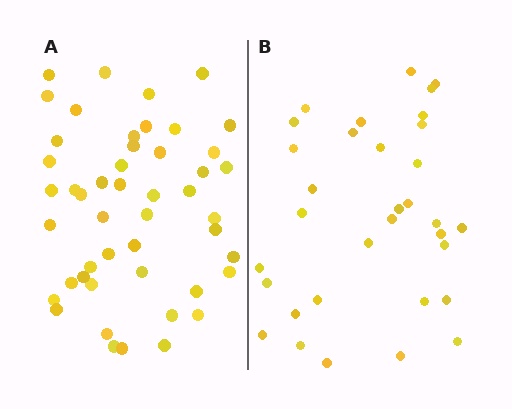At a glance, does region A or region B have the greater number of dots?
Region A (the left region) has more dots.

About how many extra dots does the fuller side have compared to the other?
Region A has approximately 15 more dots than region B.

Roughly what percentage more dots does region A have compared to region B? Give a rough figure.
About 45% more.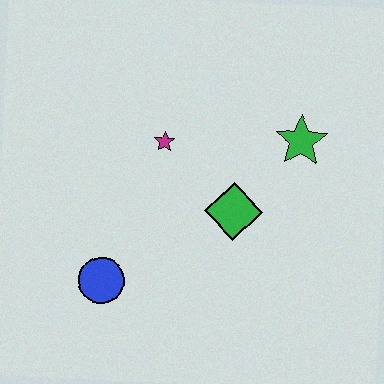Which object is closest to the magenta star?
The green diamond is closest to the magenta star.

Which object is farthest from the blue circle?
The green star is farthest from the blue circle.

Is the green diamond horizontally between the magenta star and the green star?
Yes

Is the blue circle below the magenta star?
Yes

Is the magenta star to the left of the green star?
Yes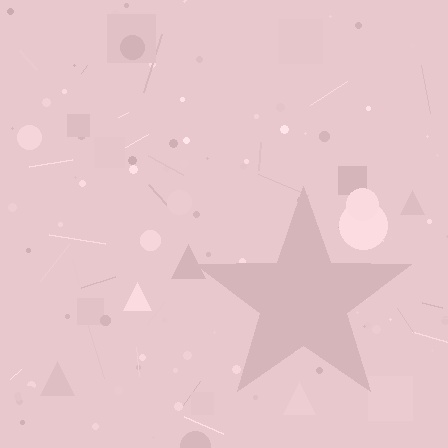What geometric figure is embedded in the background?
A star is embedded in the background.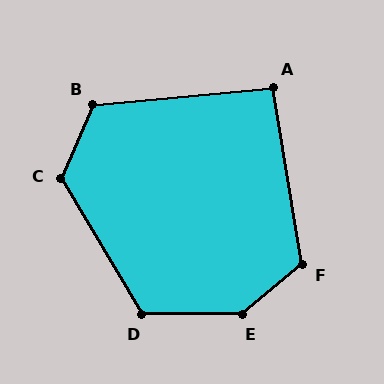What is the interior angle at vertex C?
Approximately 125 degrees (obtuse).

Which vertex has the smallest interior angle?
A, at approximately 94 degrees.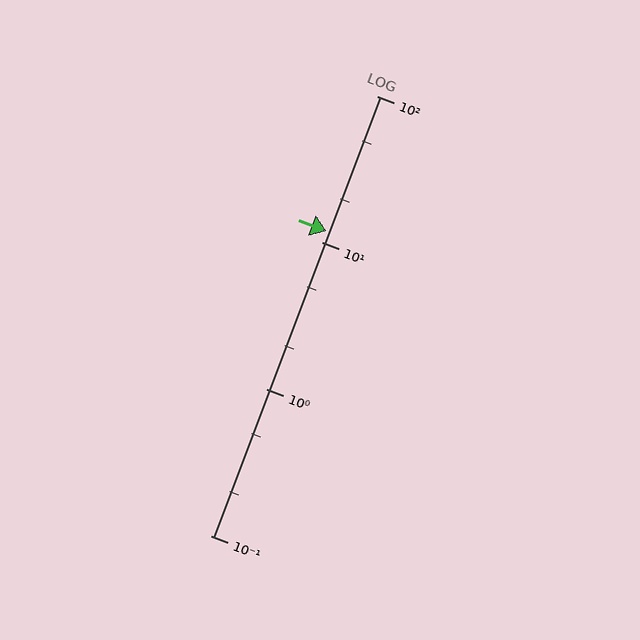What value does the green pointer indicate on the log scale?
The pointer indicates approximately 12.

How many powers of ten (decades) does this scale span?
The scale spans 3 decades, from 0.1 to 100.